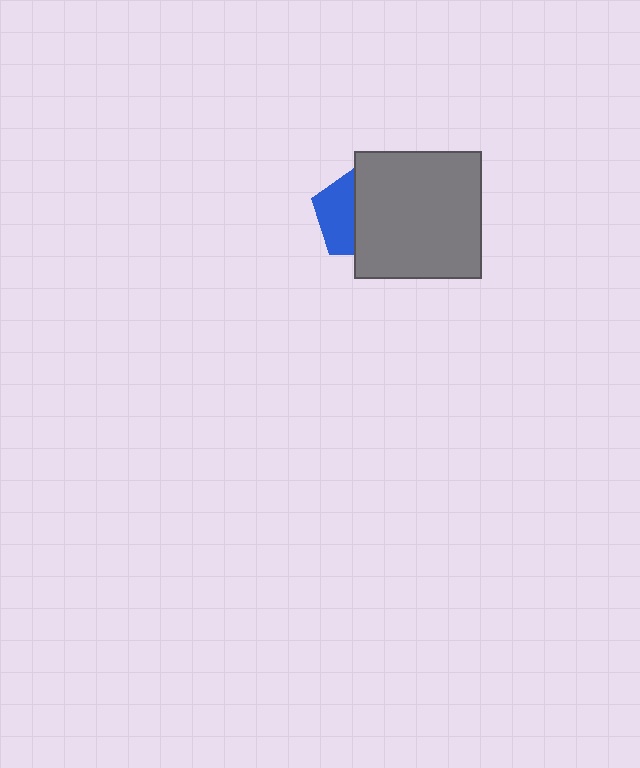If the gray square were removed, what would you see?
You would see the complete blue pentagon.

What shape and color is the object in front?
The object in front is a gray square.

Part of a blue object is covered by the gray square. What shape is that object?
It is a pentagon.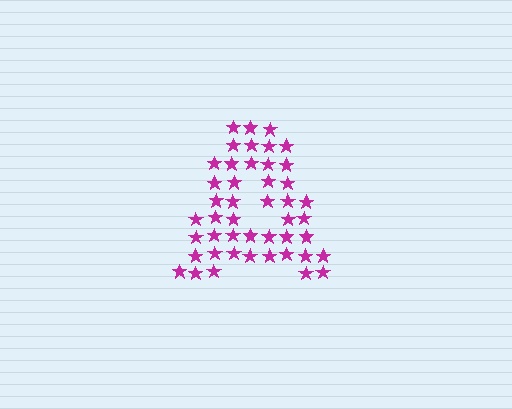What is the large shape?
The large shape is the letter A.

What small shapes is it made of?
It is made of small stars.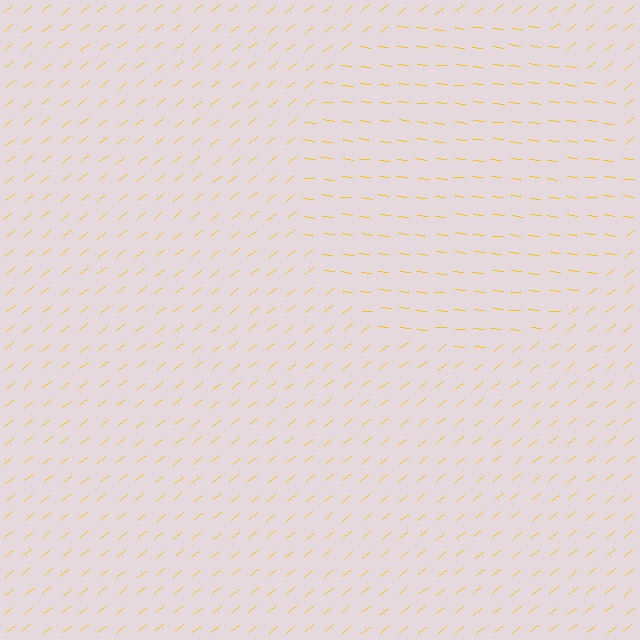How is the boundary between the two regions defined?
The boundary is defined purely by a change in line orientation (approximately 45 degrees difference). All lines are the same color and thickness.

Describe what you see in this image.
The image is filled with small yellow line segments. A circle region in the image has lines oriented differently from the surrounding lines, creating a visible texture boundary.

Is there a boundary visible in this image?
Yes, there is a texture boundary formed by a change in line orientation.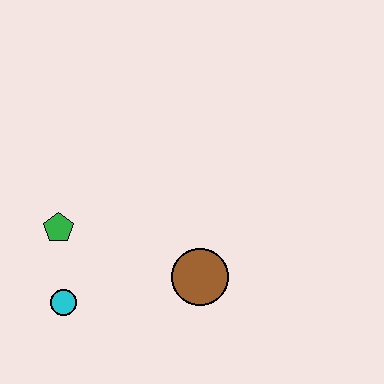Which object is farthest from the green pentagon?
The brown circle is farthest from the green pentagon.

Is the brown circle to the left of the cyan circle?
No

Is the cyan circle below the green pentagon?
Yes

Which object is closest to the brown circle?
The cyan circle is closest to the brown circle.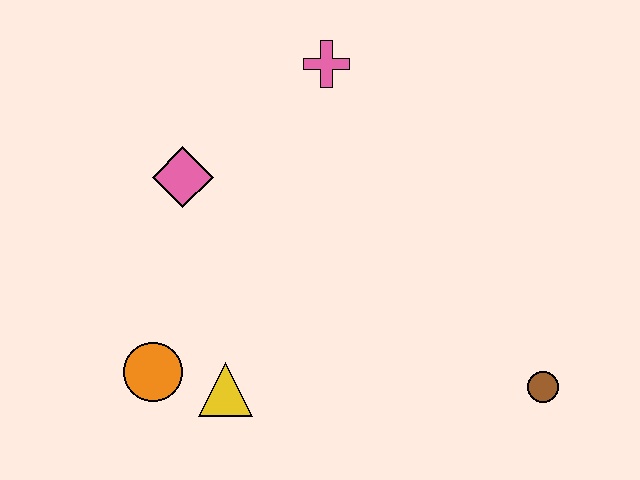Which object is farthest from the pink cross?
The brown circle is farthest from the pink cross.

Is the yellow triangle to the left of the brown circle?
Yes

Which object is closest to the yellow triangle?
The orange circle is closest to the yellow triangle.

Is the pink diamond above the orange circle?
Yes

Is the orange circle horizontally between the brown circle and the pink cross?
No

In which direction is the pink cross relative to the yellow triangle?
The pink cross is above the yellow triangle.